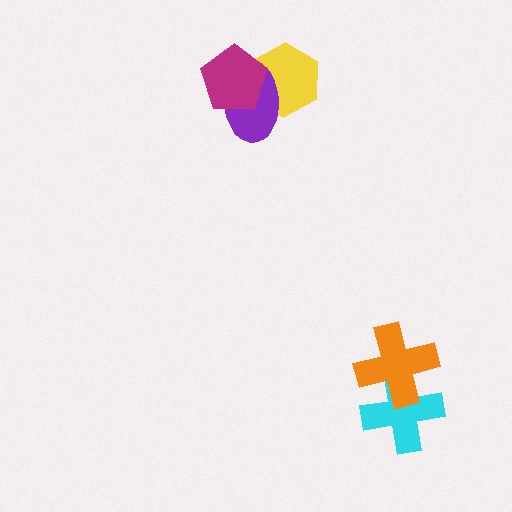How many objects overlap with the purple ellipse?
2 objects overlap with the purple ellipse.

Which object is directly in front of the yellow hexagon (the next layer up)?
The purple ellipse is directly in front of the yellow hexagon.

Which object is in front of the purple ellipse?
The magenta pentagon is in front of the purple ellipse.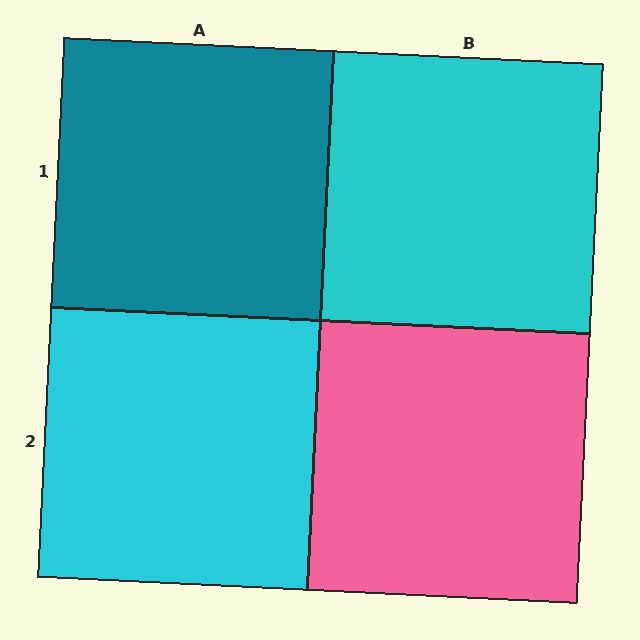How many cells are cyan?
2 cells are cyan.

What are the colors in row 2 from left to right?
Cyan, pink.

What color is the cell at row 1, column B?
Cyan.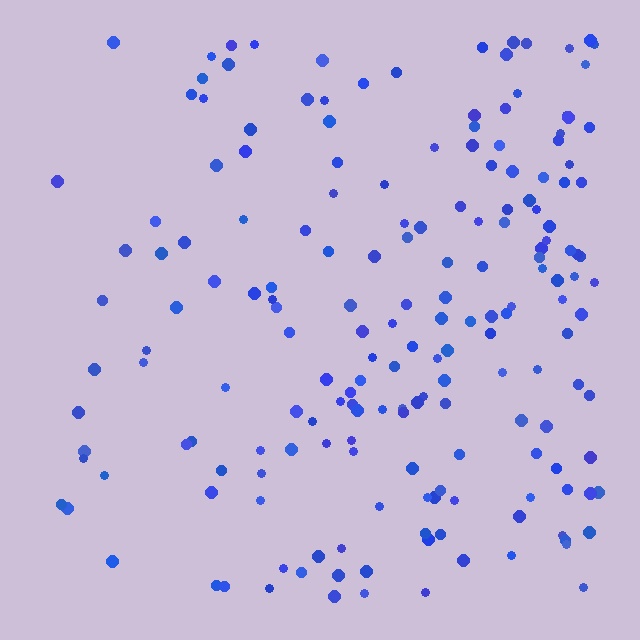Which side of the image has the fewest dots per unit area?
The left.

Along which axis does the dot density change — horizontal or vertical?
Horizontal.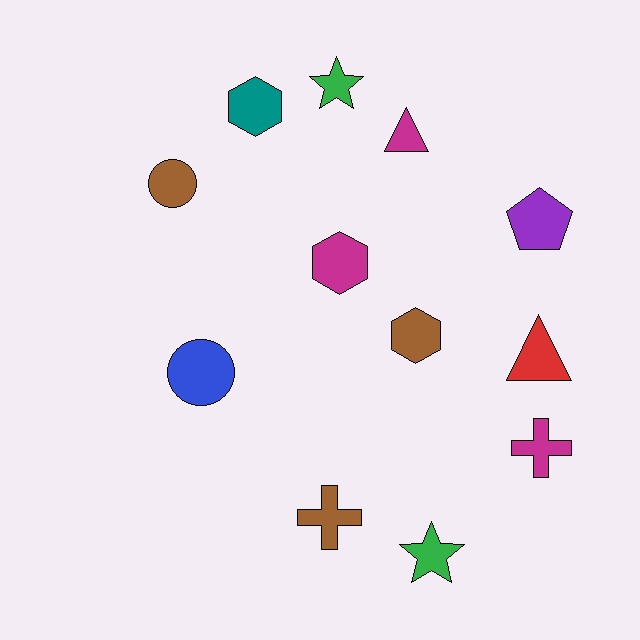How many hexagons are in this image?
There are 3 hexagons.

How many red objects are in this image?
There is 1 red object.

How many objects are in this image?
There are 12 objects.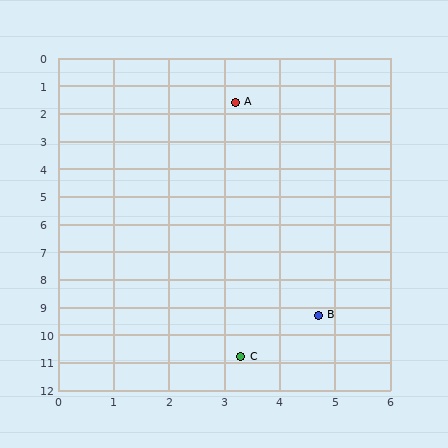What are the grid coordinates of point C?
Point C is at approximately (3.3, 10.8).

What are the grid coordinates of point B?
Point B is at approximately (4.7, 9.3).